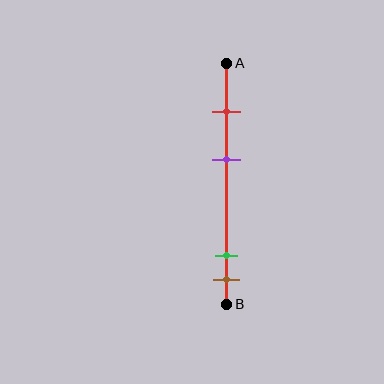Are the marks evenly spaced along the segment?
No, the marks are not evenly spaced.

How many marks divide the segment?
There are 4 marks dividing the segment.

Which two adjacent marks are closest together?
The green and brown marks are the closest adjacent pair.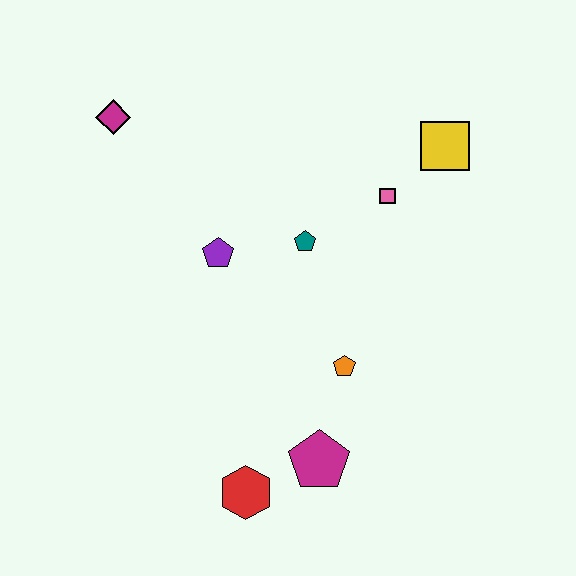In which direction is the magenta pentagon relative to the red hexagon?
The magenta pentagon is to the right of the red hexagon.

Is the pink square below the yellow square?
Yes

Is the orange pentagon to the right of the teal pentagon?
Yes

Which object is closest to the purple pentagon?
The teal pentagon is closest to the purple pentagon.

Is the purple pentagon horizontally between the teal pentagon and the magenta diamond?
Yes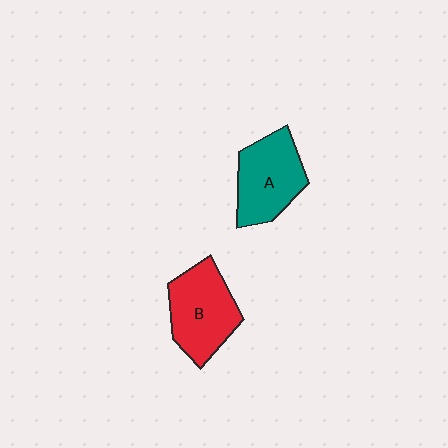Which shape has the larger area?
Shape B (red).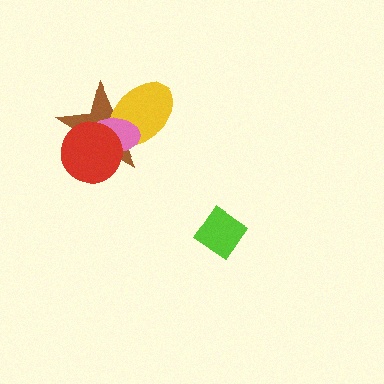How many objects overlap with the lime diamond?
0 objects overlap with the lime diamond.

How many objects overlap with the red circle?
2 objects overlap with the red circle.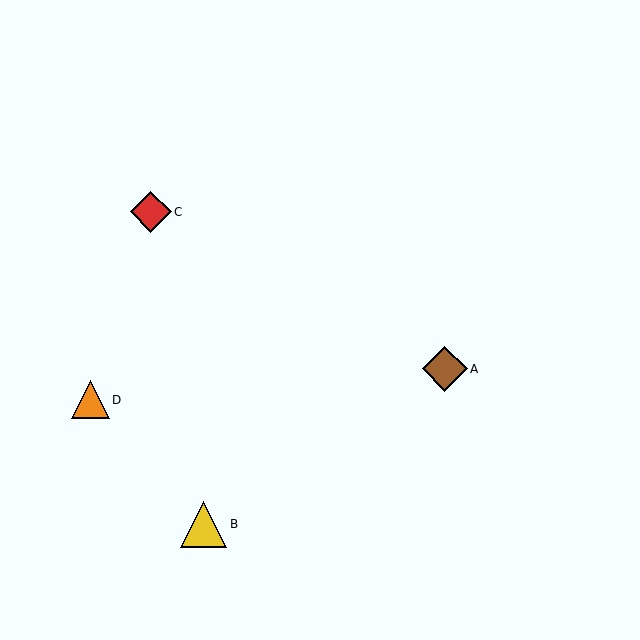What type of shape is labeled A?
Shape A is a brown diamond.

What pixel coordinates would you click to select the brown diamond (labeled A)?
Click at (445, 369) to select the brown diamond A.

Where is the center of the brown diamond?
The center of the brown diamond is at (445, 369).